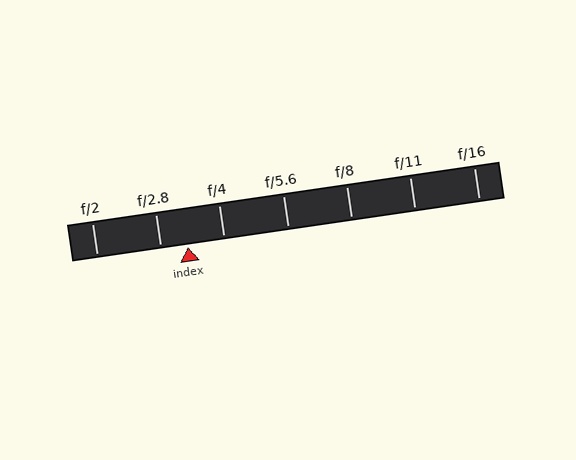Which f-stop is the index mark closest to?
The index mark is closest to f/2.8.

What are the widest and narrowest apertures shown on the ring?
The widest aperture shown is f/2 and the narrowest is f/16.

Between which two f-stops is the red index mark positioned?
The index mark is between f/2.8 and f/4.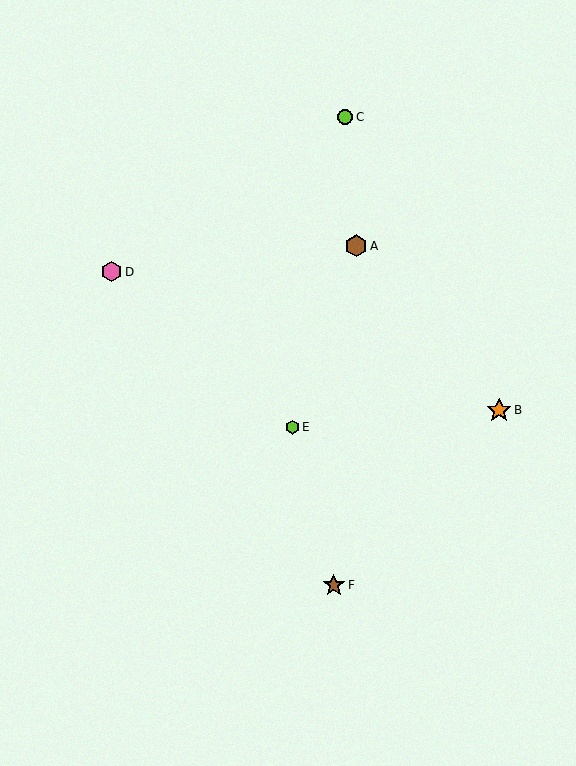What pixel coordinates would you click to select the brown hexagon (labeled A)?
Click at (356, 246) to select the brown hexagon A.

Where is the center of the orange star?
The center of the orange star is at (499, 410).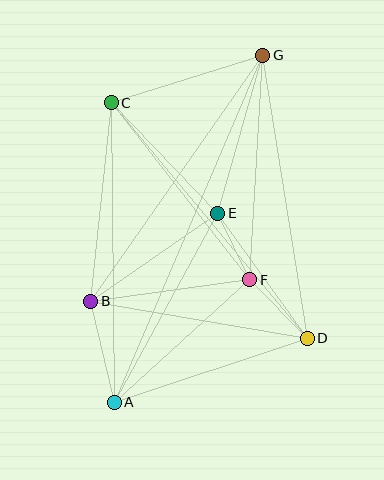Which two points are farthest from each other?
Points A and G are farthest from each other.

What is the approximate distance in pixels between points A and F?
The distance between A and F is approximately 183 pixels.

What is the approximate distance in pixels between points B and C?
The distance between B and C is approximately 199 pixels.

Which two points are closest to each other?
Points E and F are closest to each other.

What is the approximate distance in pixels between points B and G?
The distance between B and G is approximately 300 pixels.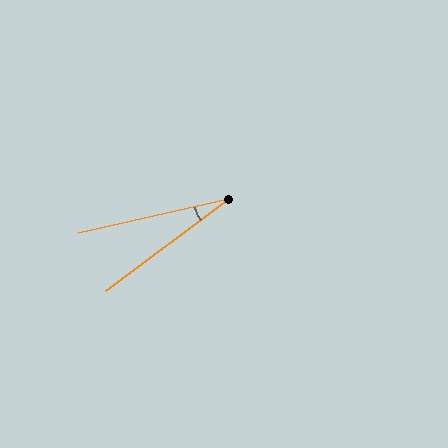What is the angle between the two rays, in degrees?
Approximately 24 degrees.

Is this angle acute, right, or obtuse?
It is acute.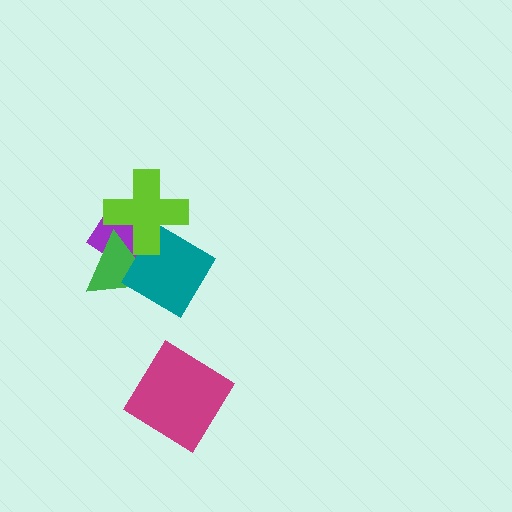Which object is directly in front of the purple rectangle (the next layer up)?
The green triangle is directly in front of the purple rectangle.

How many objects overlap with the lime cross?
3 objects overlap with the lime cross.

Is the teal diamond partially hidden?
Yes, it is partially covered by another shape.